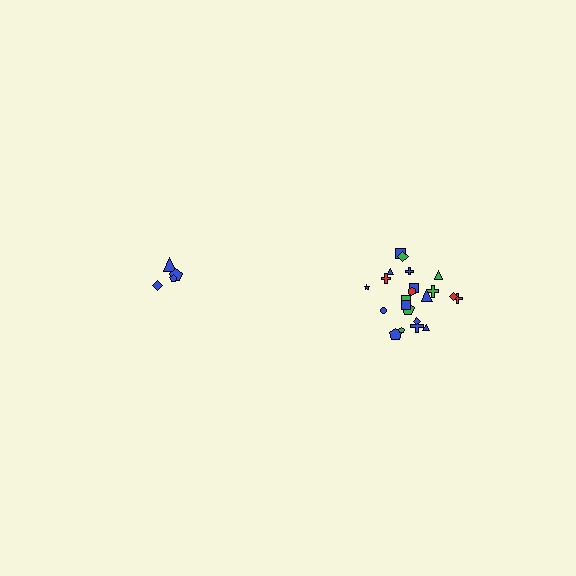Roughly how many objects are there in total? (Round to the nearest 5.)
Roughly 25 objects in total.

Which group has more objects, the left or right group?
The right group.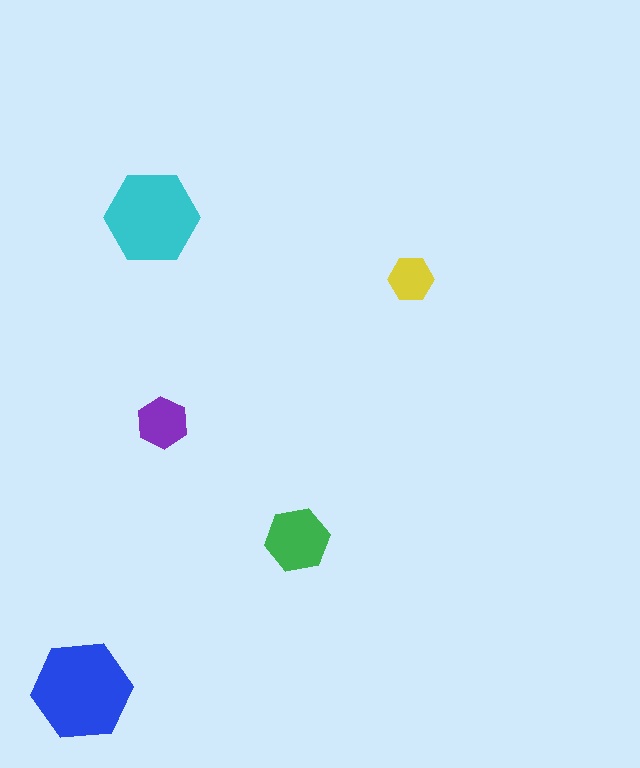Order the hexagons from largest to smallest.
the blue one, the cyan one, the green one, the purple one, the yellow one.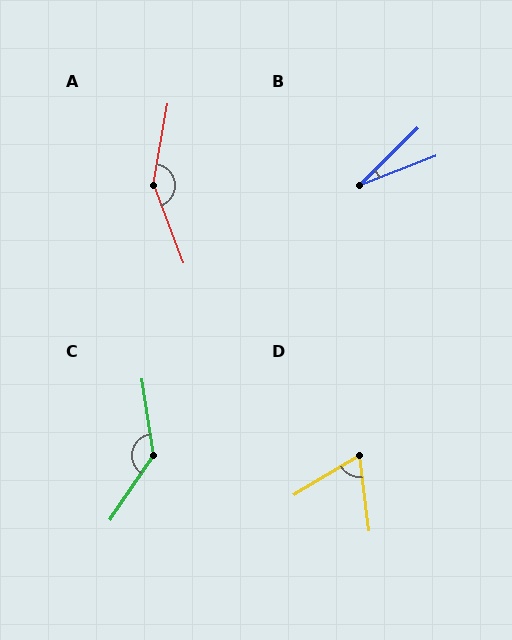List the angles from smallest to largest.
B (23°), D (66°), C (137°), A (150°).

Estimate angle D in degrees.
Approximately 66 degrees.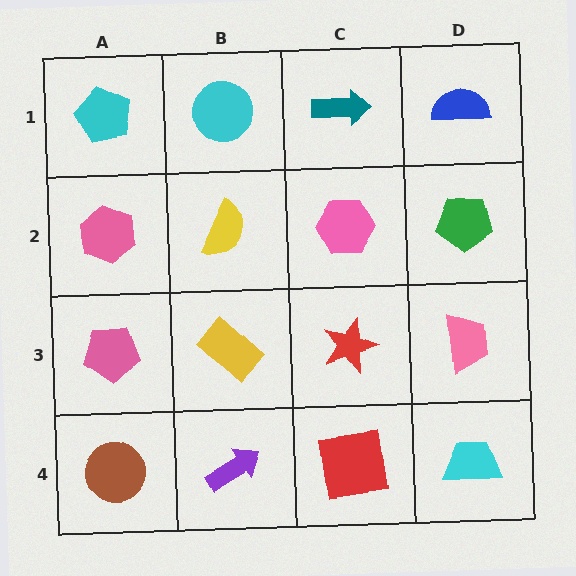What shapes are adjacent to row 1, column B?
A yellow semicircle (row 2, column B), a cyan pentagon (row 1, column A), a teal arrow (row 1, column C).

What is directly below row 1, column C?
A pink hexagon.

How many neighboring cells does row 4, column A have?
2.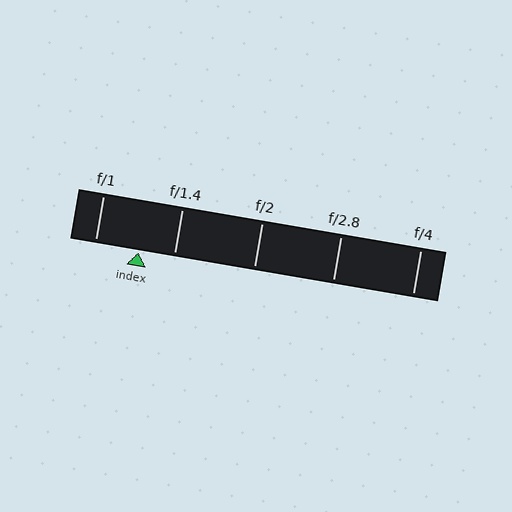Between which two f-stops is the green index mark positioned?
The index mark is between f/1 and f/1.4.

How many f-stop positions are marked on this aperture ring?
There are 5 f-stop positions marked.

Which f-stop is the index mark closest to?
The index mark is closest to f/1.4.